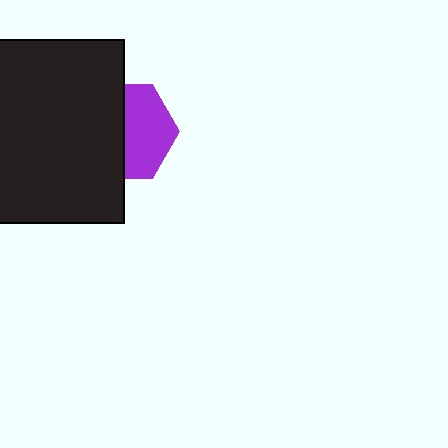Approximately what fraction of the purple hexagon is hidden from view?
Roughly 50% of the purple hexagon is hidden behind the black rectangle.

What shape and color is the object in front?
The object in front is a black rectangle.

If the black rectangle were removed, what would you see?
You would see the complete purple hexagon.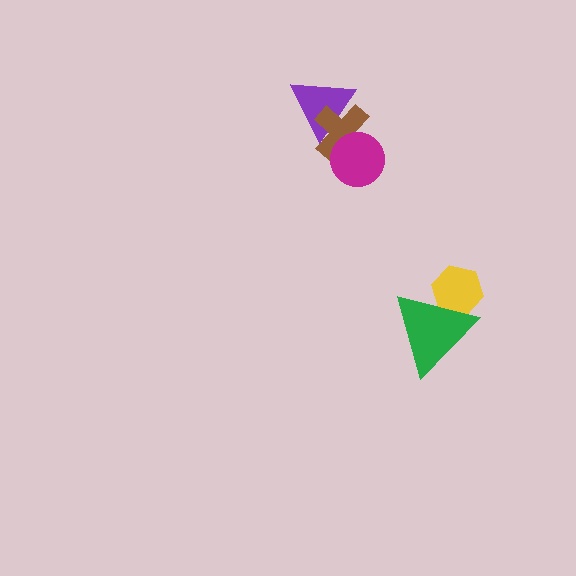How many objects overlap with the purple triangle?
1 object overlaps with the purple triangle.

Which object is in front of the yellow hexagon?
The green triangle is in front of the yellow hexagon.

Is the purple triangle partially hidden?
Yes, it is partially covered by another shape.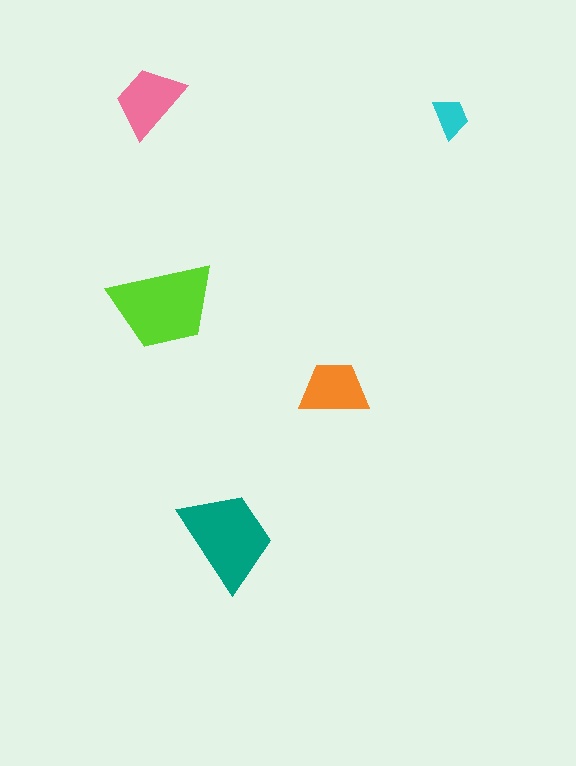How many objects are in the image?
There are 5 objects in the image.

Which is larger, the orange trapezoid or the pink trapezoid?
The pink one.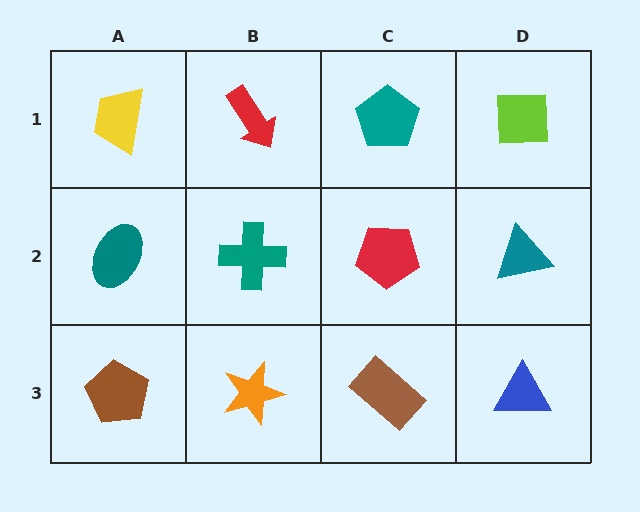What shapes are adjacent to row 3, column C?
A red pentagon (row 2, column C), an orange star (row 3, column B), a blue triangle (row 3, column D).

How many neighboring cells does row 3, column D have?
2.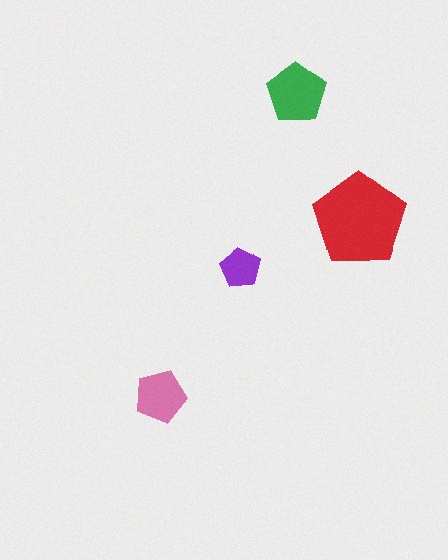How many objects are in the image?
There are 4 objects in the image.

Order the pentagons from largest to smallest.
the red one, the green one, the pink one, the purple one.